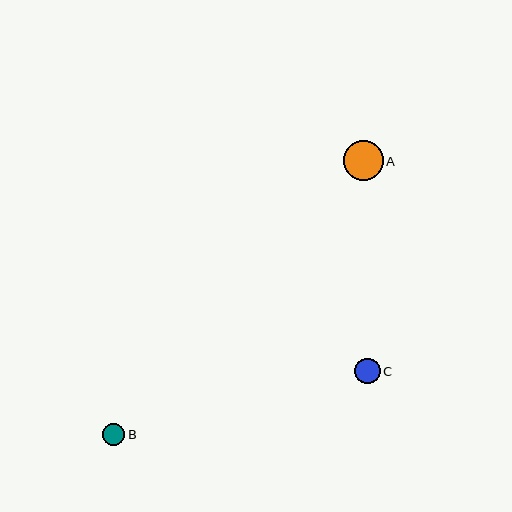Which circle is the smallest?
Circle B is the smallest with a size of approximately 23 pixels.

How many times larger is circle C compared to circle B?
Circle C is approximately 1.1 times the size of circle B.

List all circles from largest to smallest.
From largest to smallest: A, C, B.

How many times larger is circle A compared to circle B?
Circle A is approximately 1.8 times the size of circle B.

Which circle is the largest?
Circle A is the largest with a size of approximately 40 pixels.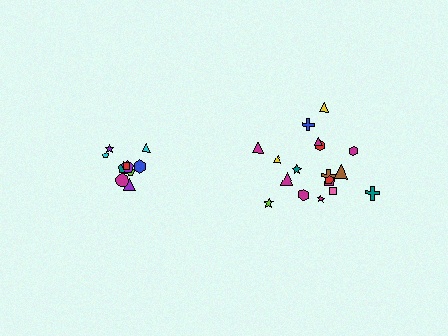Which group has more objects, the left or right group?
The right group.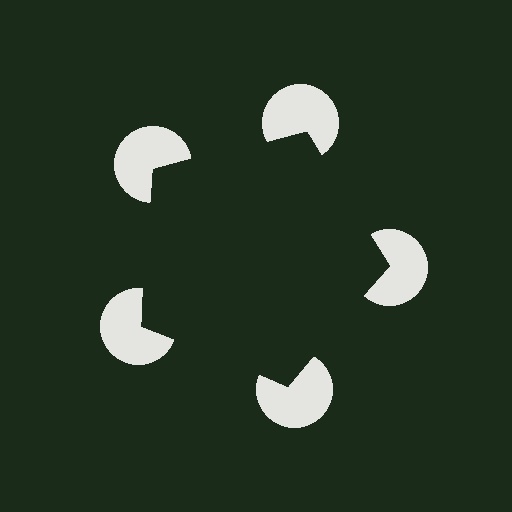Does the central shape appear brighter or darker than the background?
It typically appears slightly darker than the background, even though no actual brightness change is drawn.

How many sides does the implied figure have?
5 sides.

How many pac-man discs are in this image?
There are 5 — one at each vertex of the illusory pentagon.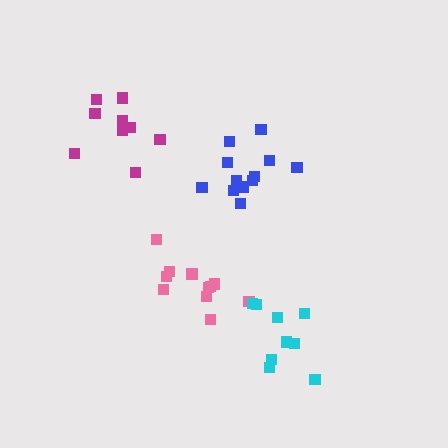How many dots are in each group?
Group 1: 11 dots, Group 2: 9 dots, Group 3: 9 dots, Group 4: 12 dots (41 total).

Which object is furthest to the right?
The cyan cluster is rightmost.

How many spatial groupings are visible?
There are 4 spatial groupings.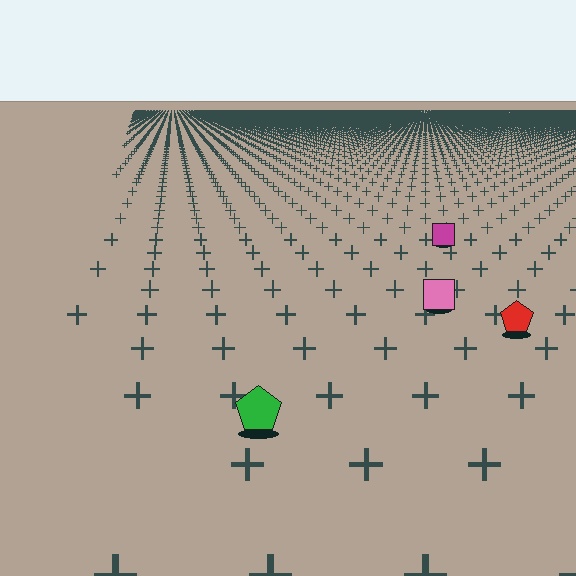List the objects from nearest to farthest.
From nearest to farthest: the green pentagon, the red pentagon, the pink square, the magenta square.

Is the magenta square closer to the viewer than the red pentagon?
No. The red pentagon is closer — you can tell from the texture gradient: the ground texture is coarser near it.